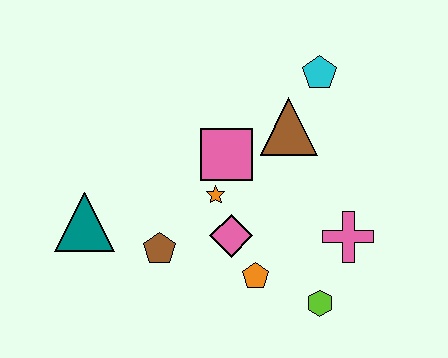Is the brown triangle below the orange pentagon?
No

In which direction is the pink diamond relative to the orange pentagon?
The pink diamond is above the orange pentagon.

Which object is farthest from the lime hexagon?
The teal triangle is farthest from the lime hexagon.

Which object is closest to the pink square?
The orange star is closest to the pink square.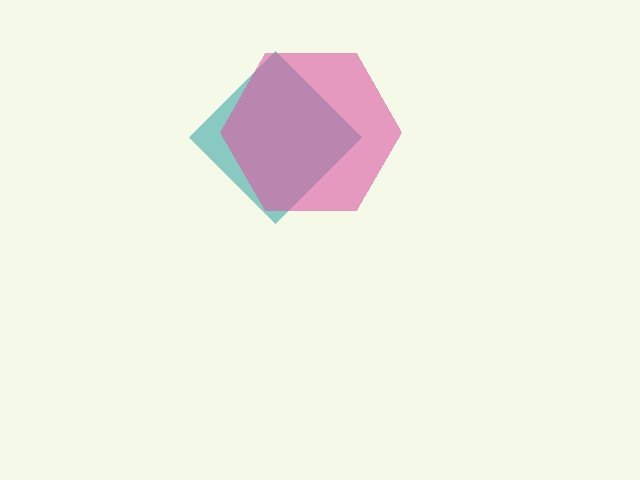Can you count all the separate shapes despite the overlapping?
Yes, there are 2 separate shapes.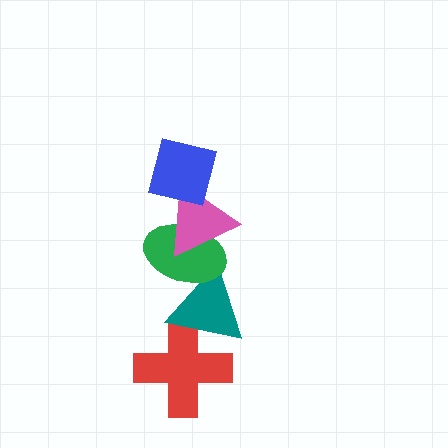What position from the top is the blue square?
The blue square is 1st from the top.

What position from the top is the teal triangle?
The teal triangle is 4th from the top.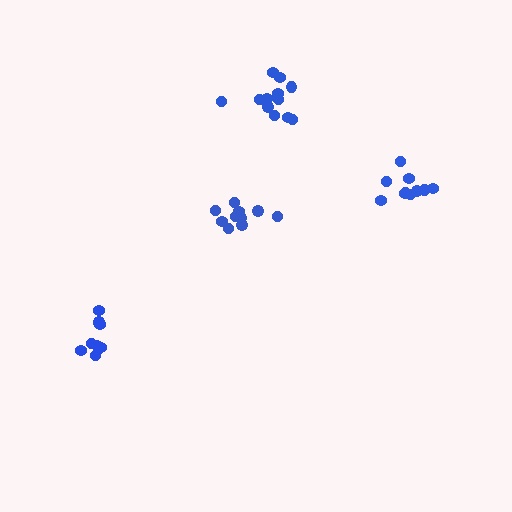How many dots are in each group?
Group 1: 13 dots, Group 2: 10 dots, Group 3: 11 dots, Group 4: 11 dots (45 total).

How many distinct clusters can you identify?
There are 4 distinct clusters.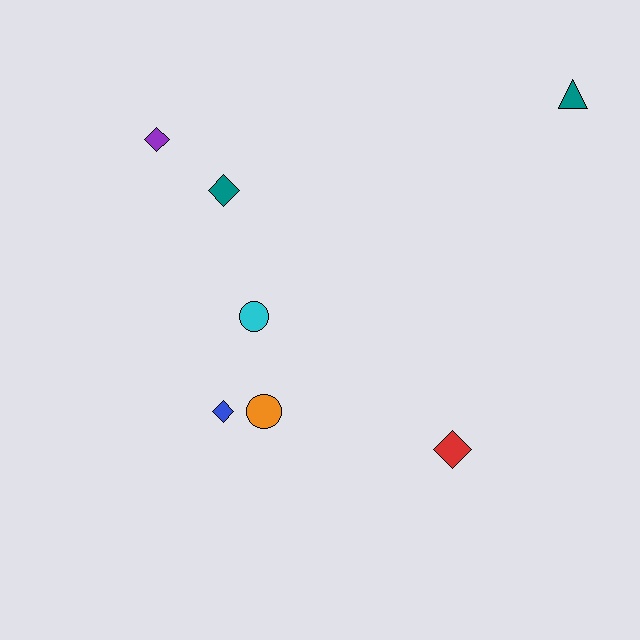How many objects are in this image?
There are 7 objects.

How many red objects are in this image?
There is 1 red object.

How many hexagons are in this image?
There are no hexagons.